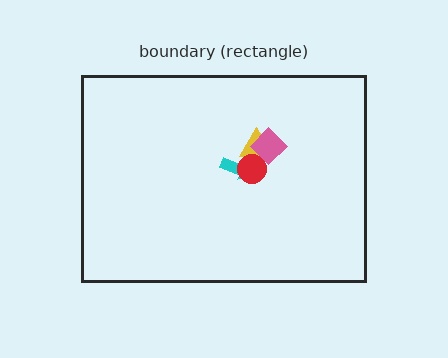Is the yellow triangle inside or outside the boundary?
Inside.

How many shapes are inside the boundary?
4 inside, 0 outside.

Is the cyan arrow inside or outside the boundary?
Inside.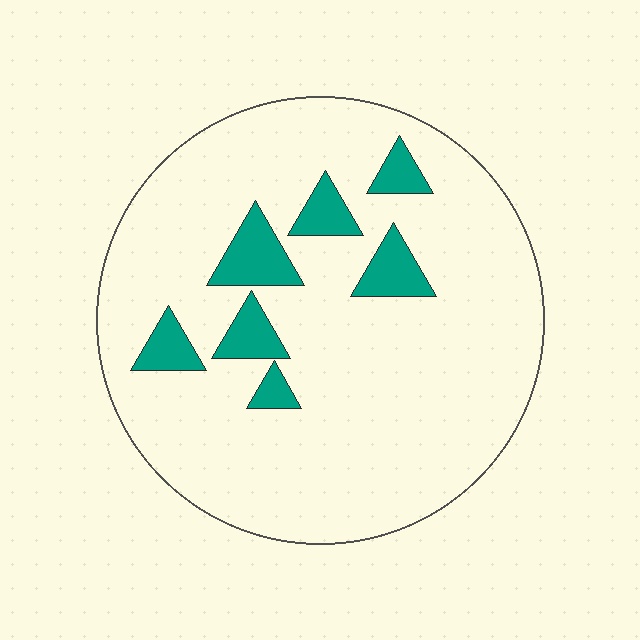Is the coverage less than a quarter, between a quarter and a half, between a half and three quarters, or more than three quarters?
Less than a quarter.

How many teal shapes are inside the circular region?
7.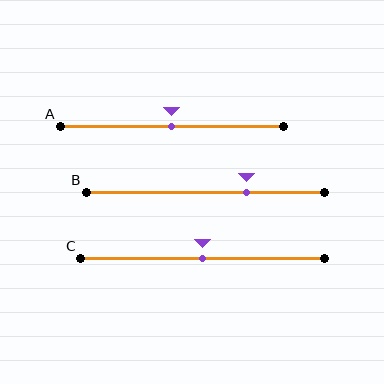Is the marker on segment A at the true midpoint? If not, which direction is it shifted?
Yes, the marker on segment A is at the true midpoint.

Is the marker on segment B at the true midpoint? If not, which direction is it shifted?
No, the marker on segment B is shifted to the right by about 17% of the segment length.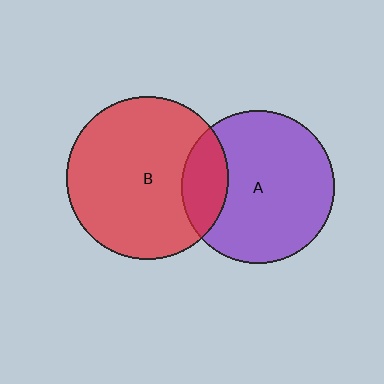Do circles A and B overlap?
Yes.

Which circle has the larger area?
Circle B (red).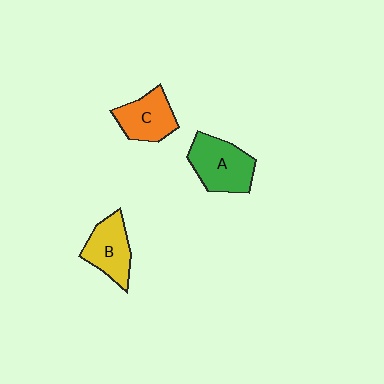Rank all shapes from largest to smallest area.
From largest to smallest: A (green), B (yellow), C (orange).